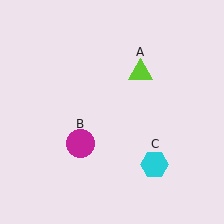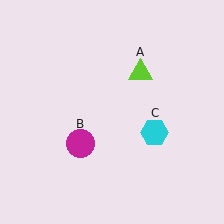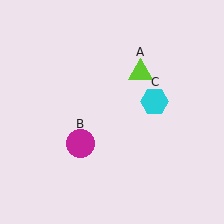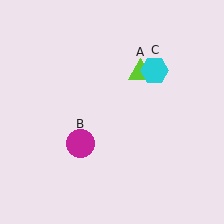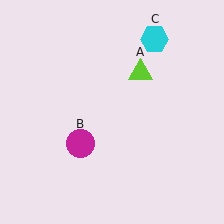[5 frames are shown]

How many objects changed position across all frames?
1 object changed position: cyan hexagon (object C).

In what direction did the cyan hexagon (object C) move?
The cyan hexagon (object C) moved up.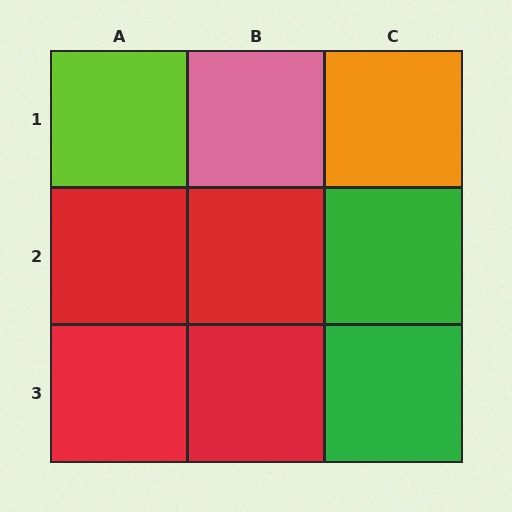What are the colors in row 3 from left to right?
Red, red, green.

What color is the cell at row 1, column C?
Orange.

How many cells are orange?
1 cell is orange.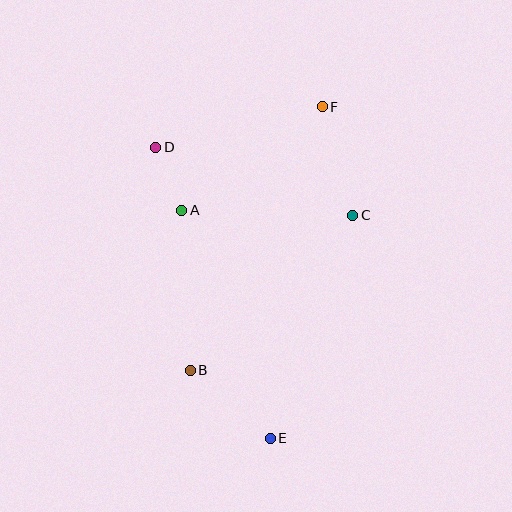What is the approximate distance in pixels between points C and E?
The distance between C and E is approximately 238 pixels.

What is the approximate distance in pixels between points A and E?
The distance between A and E is approximately 244 pixels.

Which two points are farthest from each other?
Points E and F are farthest from each other.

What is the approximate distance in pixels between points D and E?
The distance between D and E is approximately 313 pixels.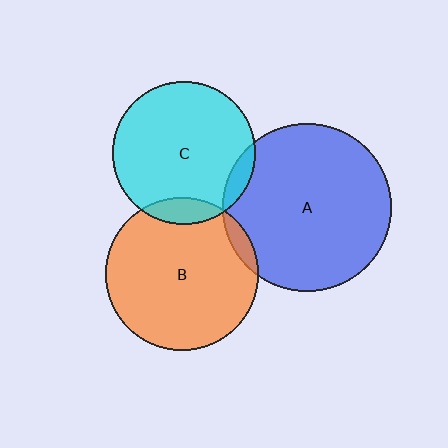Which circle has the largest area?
Circle A (blue).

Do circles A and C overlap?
Yes.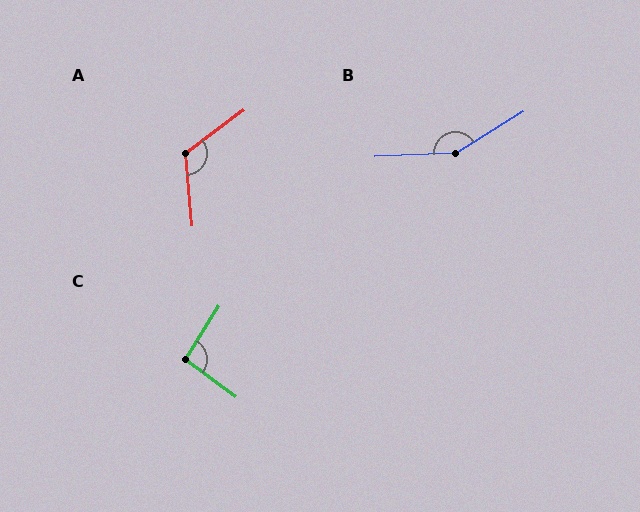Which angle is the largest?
B, at approximately 151 degrees.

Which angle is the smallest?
C, at approximately 95 degrees.